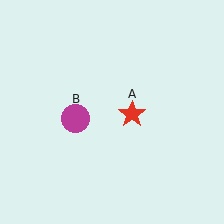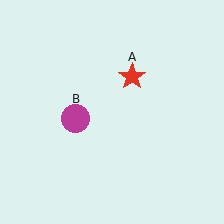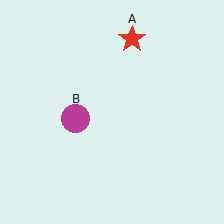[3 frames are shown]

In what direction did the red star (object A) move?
The red star (object A) moved up.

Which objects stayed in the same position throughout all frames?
Magenta circle (object B) remained stationary.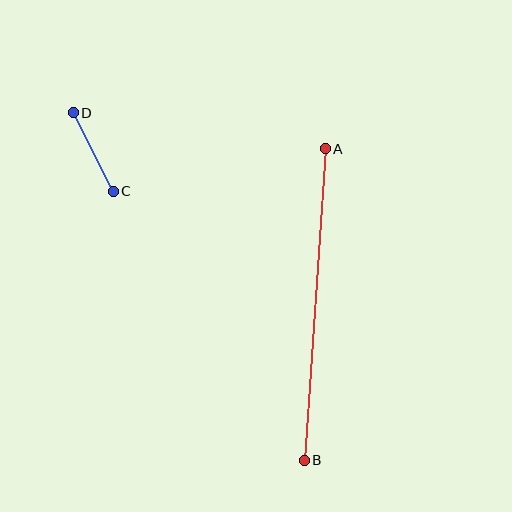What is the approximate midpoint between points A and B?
The midpoint is at approximately (315, 304) pixels.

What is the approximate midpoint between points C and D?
The midpoint is at approximately (93, 152) pixels.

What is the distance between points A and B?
The distance is approximately 312 pixels.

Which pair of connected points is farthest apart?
Points A and B are farthest apart.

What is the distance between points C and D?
The distance is approximately 88 pixels.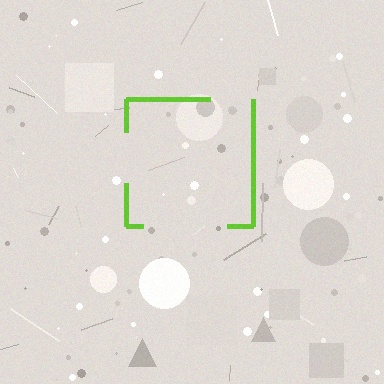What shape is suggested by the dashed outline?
The dashed outline suggests a square.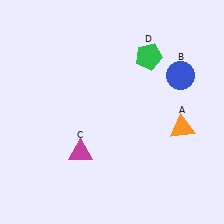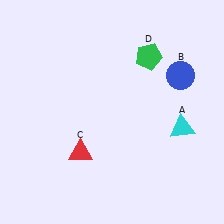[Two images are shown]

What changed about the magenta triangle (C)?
In Image 1, C is magenta. In Image 2, it changed to red.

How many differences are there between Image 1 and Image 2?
There are 2 differences between the two images.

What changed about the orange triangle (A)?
In Image 1, A is orange. In Image 2, it changed to cyan.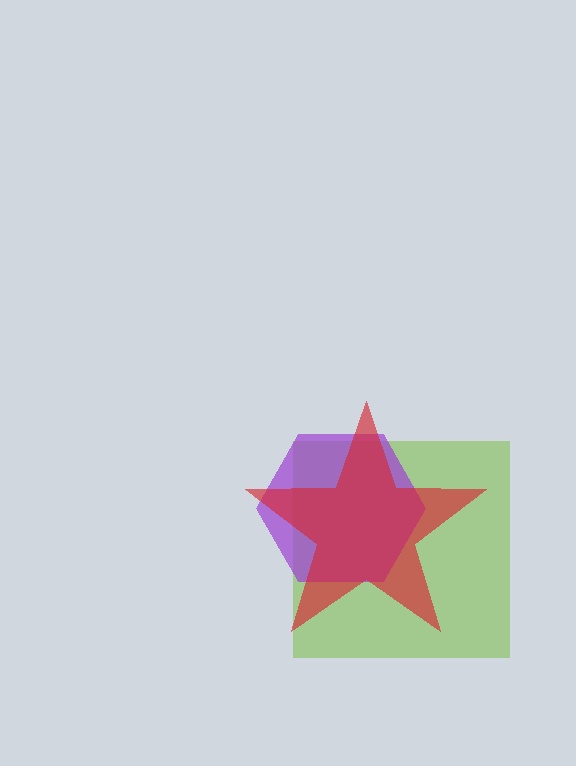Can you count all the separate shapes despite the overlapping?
Yes, there are 3 separate shapes.